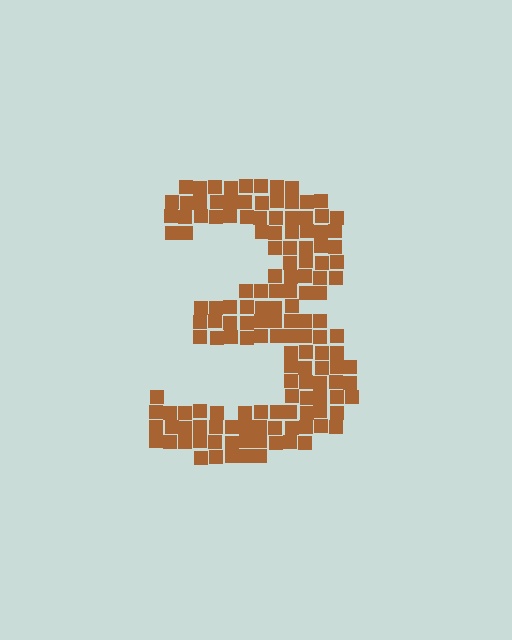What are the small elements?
The small elements are squares.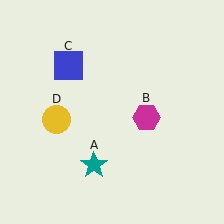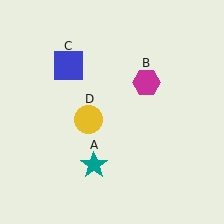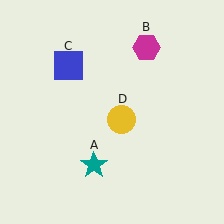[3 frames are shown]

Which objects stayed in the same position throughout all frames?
Teal star (object A) and blue square (object C) remained stationary.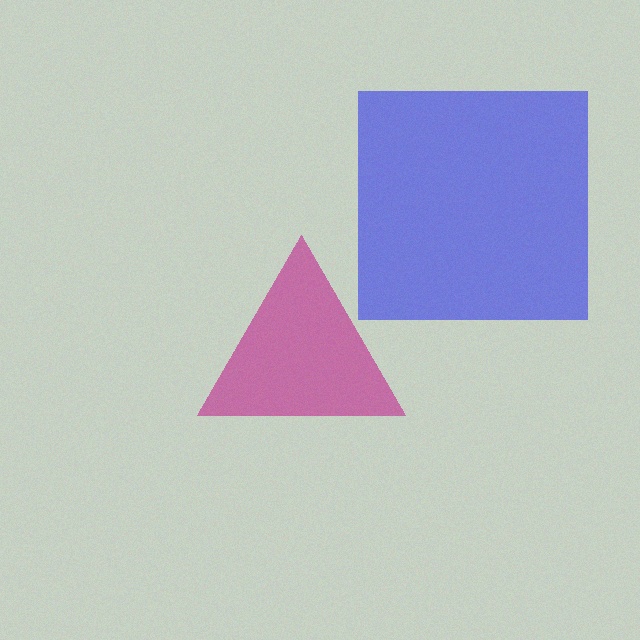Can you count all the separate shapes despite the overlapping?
Yes, there are 2 separate shapes.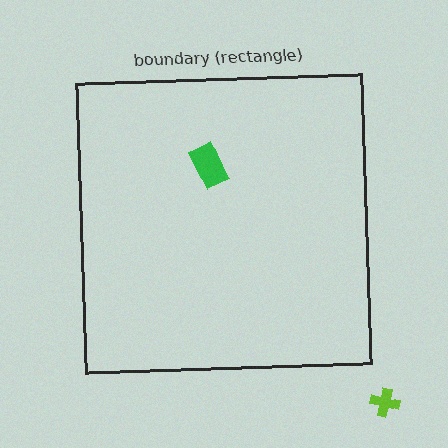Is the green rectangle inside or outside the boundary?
Inside.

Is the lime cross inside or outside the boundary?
Outside.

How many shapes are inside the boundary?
1 inside, 1 outside.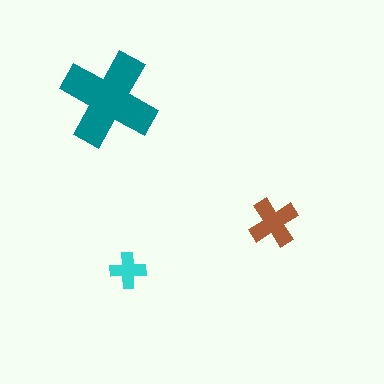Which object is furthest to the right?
The brown cross is rightmost.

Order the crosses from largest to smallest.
the teal one, the brown one, the cyan one.